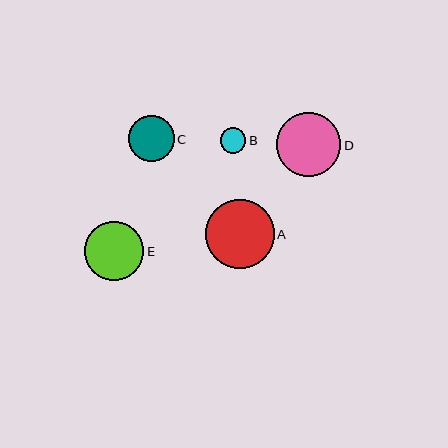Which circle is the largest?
Circle A is the largest with a size of approximately 69 pixels.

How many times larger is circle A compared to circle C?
Circle A is approximately 1.5 times the size of circle C.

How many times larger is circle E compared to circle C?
Circle E is approximately 1.3 times the size of circle C.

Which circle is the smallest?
Circle B is the smallest with a size of approximately 25 pixels.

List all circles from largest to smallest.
From largest to smallest: A, D, E, C, B.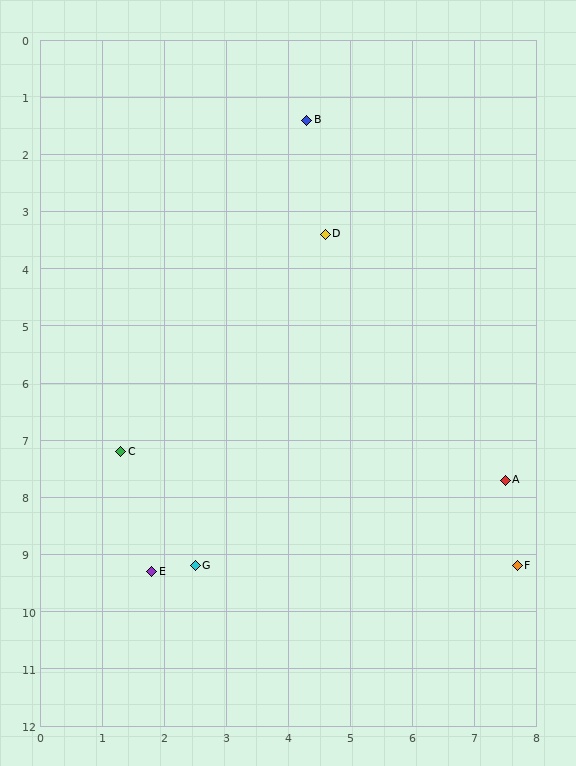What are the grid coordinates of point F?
Point F is at approximately (7.7, 9.2).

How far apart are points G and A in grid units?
Points G and A are about 5.2 grid units apart.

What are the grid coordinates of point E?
Point E is at approximately (1.8, 9.3).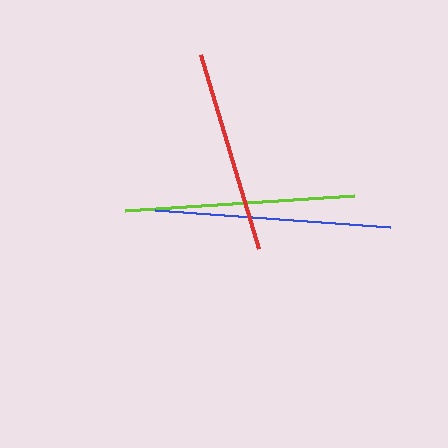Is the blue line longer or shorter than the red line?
The blue line is longer than the red line.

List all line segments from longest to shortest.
From longest to shortest: blue, lime, red.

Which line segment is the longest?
The blue line is the longest at approximately 236 pixels.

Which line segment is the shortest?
The red line is the shortest at approximately 202 pixels.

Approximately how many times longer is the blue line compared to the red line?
The blue line is approximately 1.2 times the length of the red line.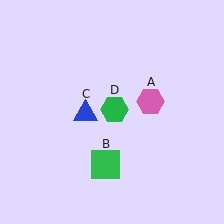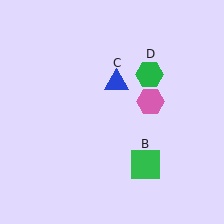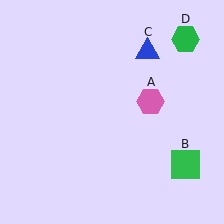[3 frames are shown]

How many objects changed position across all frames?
3 objects changed position: green square (object B), blue triangle (object C), green hexagon (object D).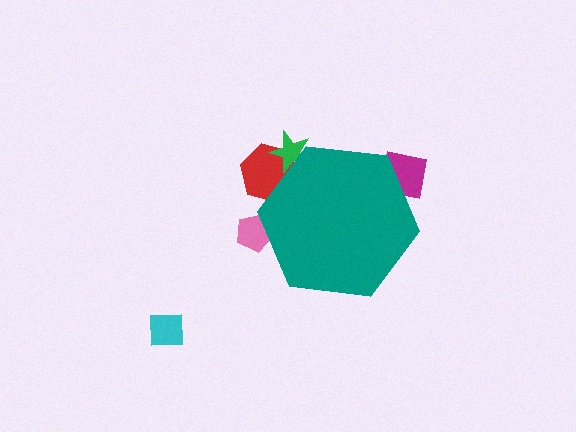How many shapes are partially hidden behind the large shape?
4 shapes are partially hidden.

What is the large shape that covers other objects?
A teal hexagon.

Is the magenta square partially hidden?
Yes, the magenta square is partially hidden behind the teal hexagon.